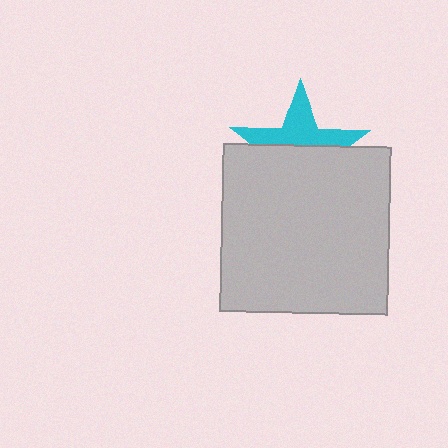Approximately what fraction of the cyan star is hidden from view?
Roughly 56% of the cyan star is hidden behind the light gray square.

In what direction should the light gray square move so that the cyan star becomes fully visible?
The light gray square should move down. That is the shortest direction to clear the overlap and leave the cyan star fully visible.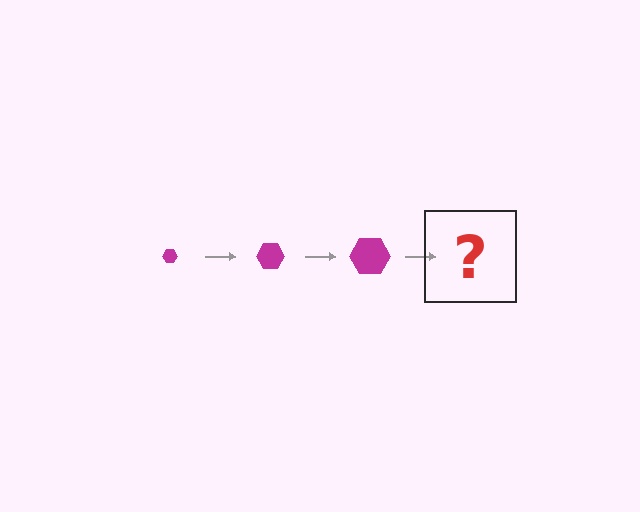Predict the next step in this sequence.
The next step is a magenta hexagon, larger than the previous one.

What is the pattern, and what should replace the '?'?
The pattern is that the hexagon gets progressively larger each step. The '?' should be a magenta hexagon, larger than the previous one.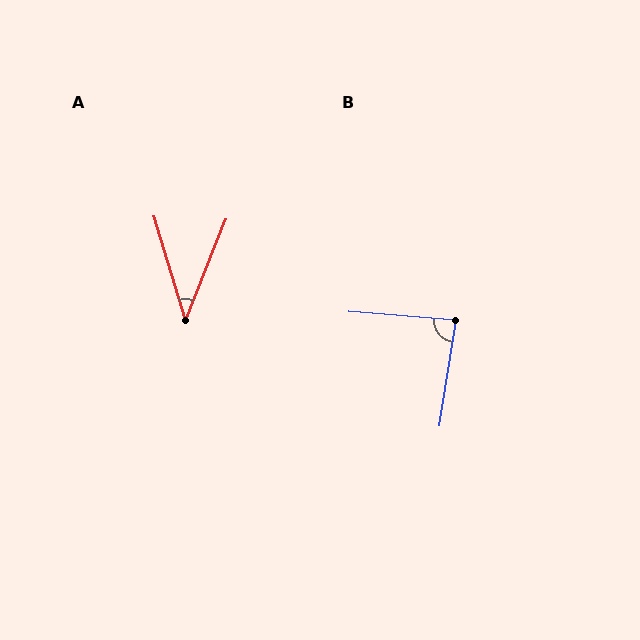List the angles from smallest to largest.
A (39°), B (85°).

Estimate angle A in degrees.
Approximately 39 degrees.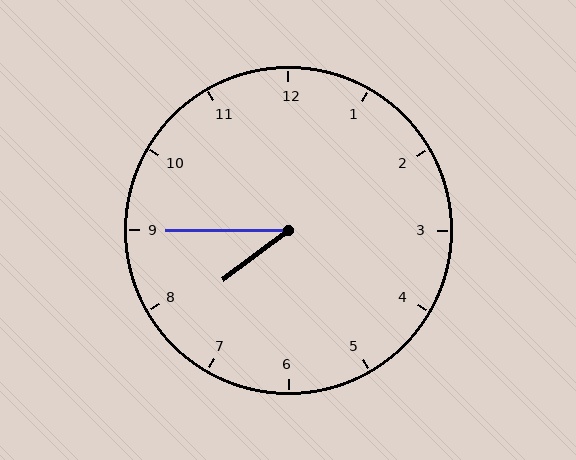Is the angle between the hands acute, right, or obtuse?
It is acute.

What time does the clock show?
7:45.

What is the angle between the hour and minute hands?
Approximately 38 degrees.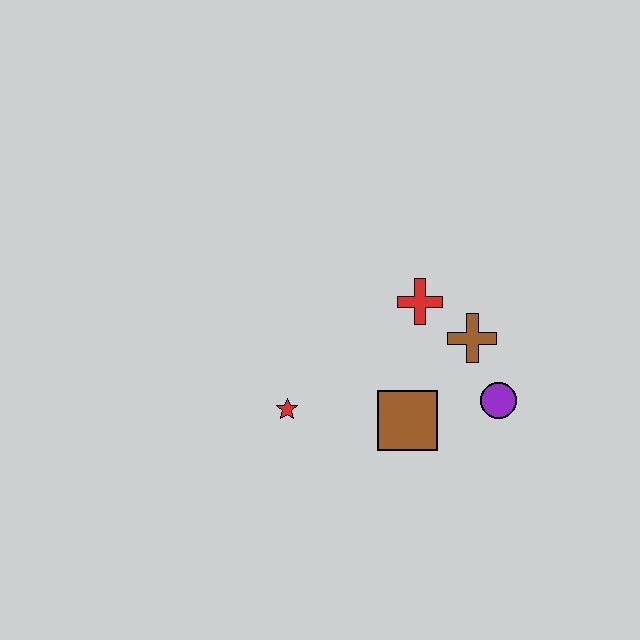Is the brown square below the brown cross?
Yes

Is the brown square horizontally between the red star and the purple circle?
Yes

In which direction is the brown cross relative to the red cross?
The brown cross is to the right of the red cross.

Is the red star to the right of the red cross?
No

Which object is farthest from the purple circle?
The red star is farthest from the purple circle.